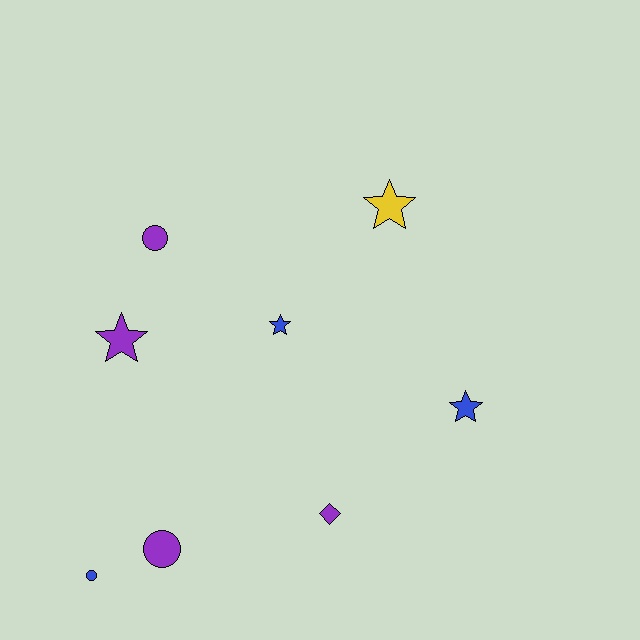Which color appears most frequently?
Purple, with 4 objects.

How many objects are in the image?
There are 8 objects.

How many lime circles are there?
There are no lime circles.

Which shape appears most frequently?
Star, with 4 objects.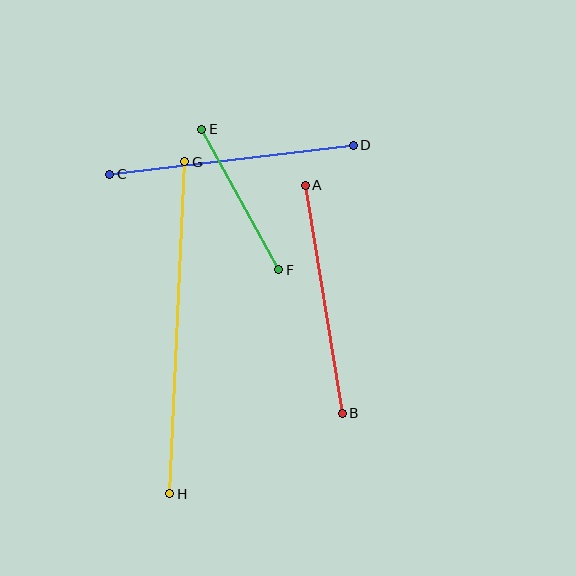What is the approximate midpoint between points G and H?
The midpoint is at approximately (177, 328) pixels.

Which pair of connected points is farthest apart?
Points G and H are farthest apart.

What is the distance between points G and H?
The distance is approximately 332 pixels.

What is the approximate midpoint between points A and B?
The midpoint is at approximately (324, 299) pixels.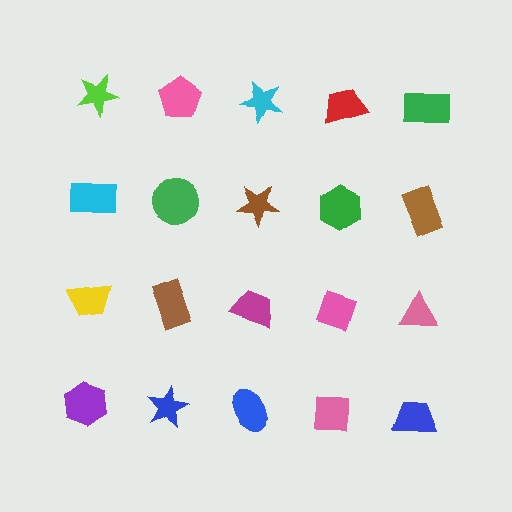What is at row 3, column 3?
A magenta trapezoid.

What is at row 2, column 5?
A brown rectangle.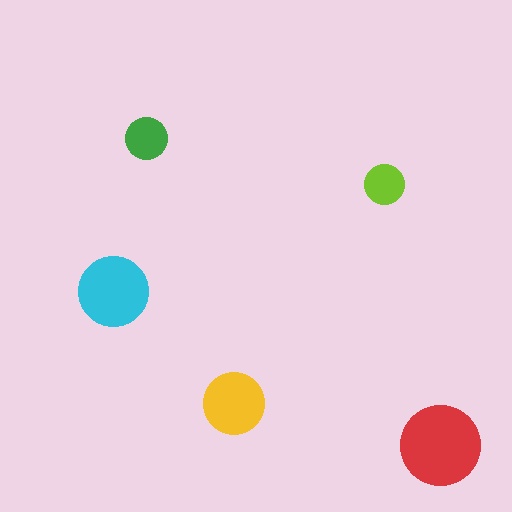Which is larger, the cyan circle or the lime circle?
The cyan one.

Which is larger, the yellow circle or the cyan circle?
The cyan one.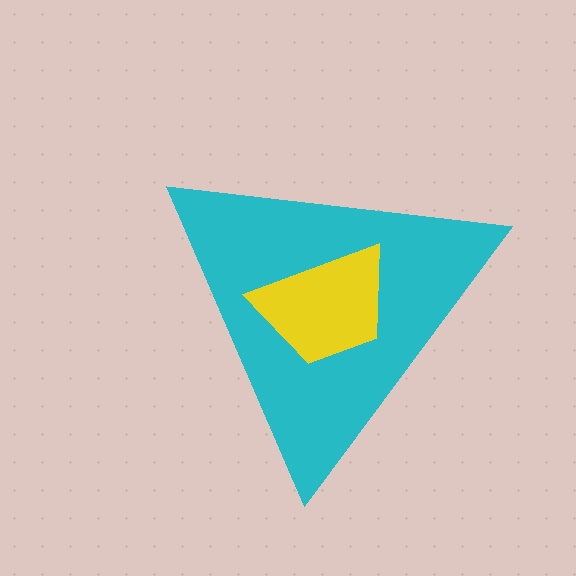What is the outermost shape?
The cyan triangle.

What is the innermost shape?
The yellow trapezoid.